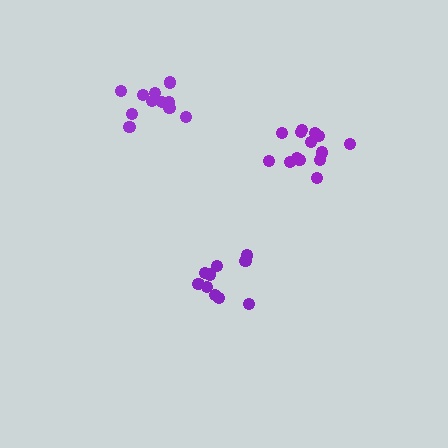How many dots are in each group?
Group 1: 11 dots, Group 2: 11 dots, Group 3: 14 dots (36 total).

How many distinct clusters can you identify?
There are 3 distinct clusters.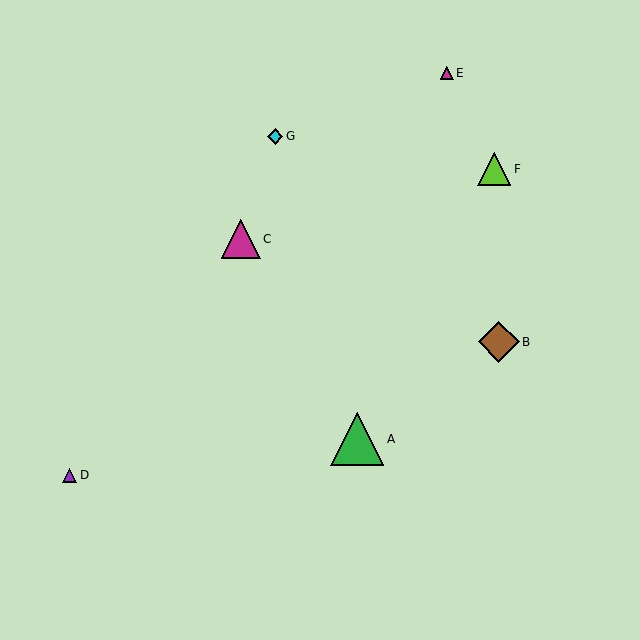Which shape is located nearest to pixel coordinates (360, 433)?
The green triangle (labeled A) at (357, 439) is nearest to that location.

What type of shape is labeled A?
Shape A is a green triangle.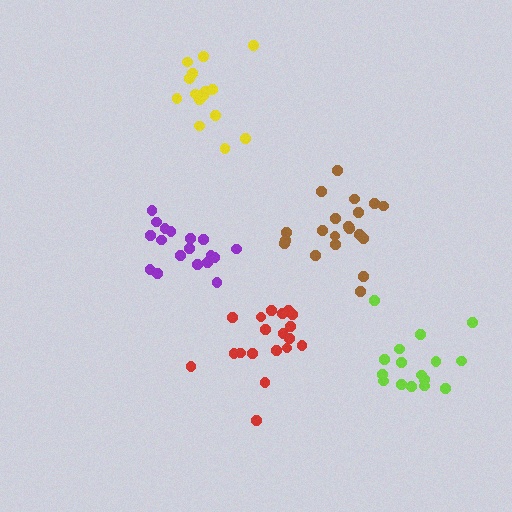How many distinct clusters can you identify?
There are 5 distinct clusters.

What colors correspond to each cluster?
The clusters are colored: brown, lime, red, purple, yellow.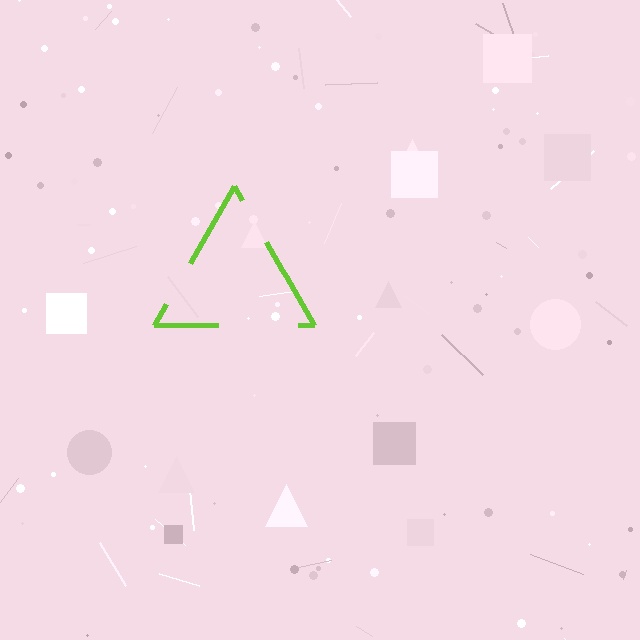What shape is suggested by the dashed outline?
The dashed outline suggests a triangle.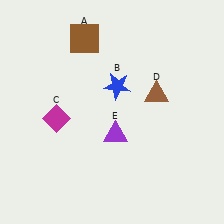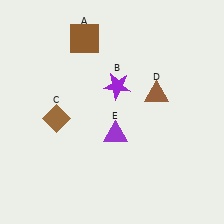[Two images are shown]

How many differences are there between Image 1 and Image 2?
There are 2 differences between the two images.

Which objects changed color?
B changed from blue to purple. C changed from magenta to brown.